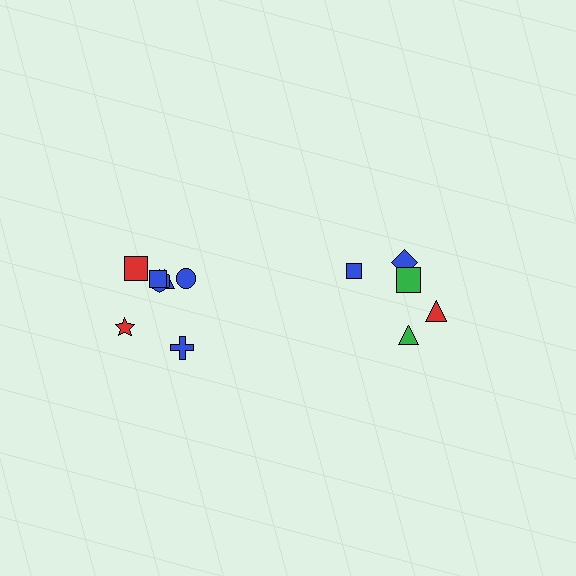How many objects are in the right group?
There are 5 objects.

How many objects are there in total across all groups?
There are 12 objects.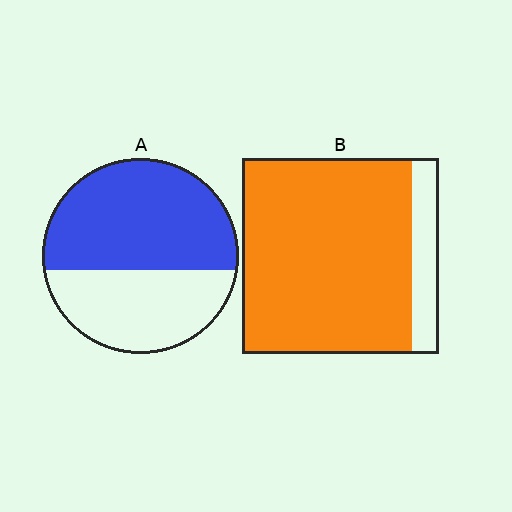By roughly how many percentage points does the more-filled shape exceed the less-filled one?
By roughly 25 percentage points (B over A).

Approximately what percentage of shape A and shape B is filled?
A is approximately 60% and B is approximately 85%.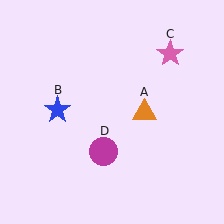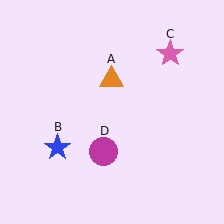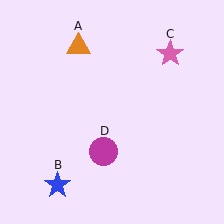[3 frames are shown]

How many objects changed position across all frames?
2 objects changed position: orange triangle (object A), blue star (object B).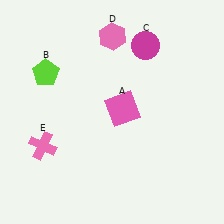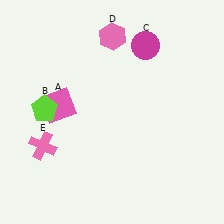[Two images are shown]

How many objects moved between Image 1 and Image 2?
2 objects moved between the two images.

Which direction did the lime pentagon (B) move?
The lime pentagon (B) moved down.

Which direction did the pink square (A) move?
The pink square (A) moved left.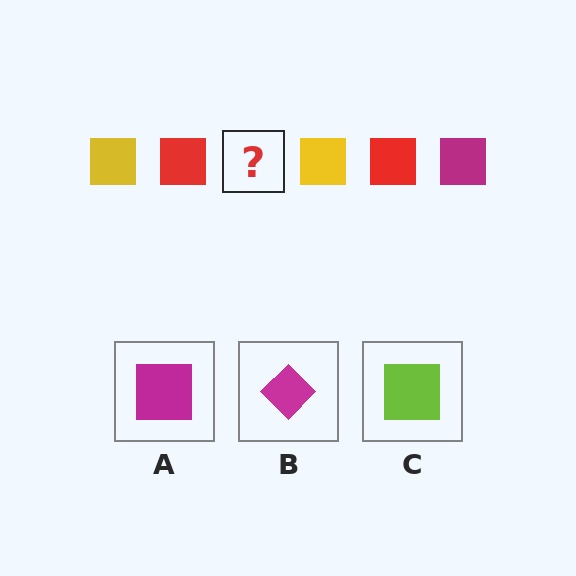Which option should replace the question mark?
Option A.